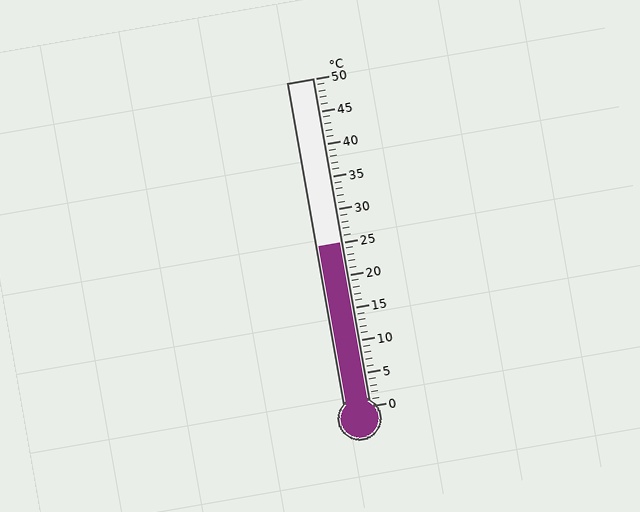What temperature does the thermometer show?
The thermometer shows approximately 25°C.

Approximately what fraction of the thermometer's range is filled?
The thermometer is filled to approximately 50% of its range.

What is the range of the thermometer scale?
The thermometer scale ranges from 0°C to 50°C.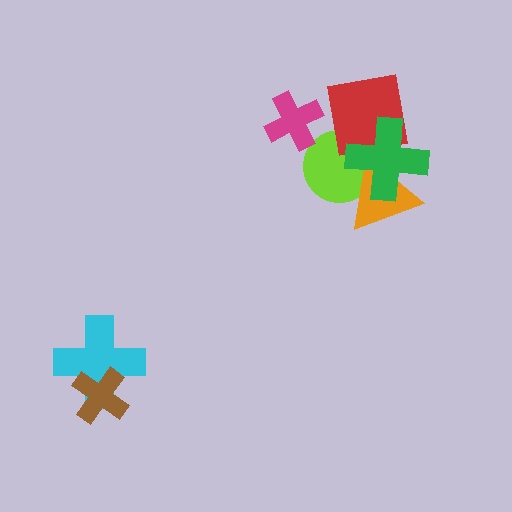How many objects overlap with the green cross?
3 objects overlap with the green cross.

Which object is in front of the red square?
The green cross is in front of the red square.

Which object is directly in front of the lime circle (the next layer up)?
The orange triangle is directly in front of the lime circle.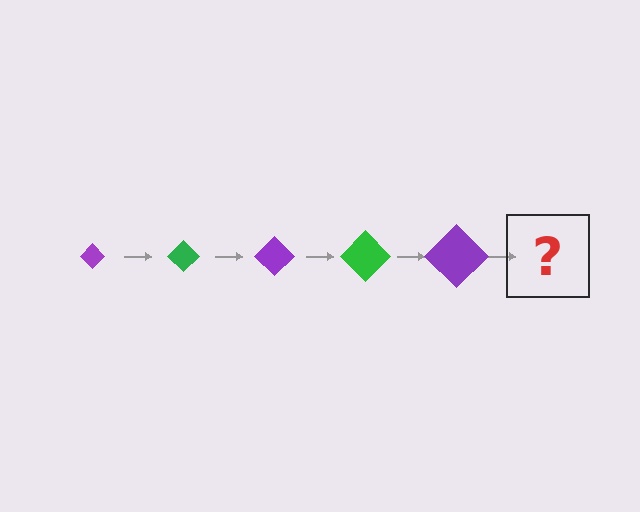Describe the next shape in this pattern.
It should be a green diamond, larger than the previous one.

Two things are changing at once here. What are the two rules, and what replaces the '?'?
The two rules are that the diamond grows larger each step and the color cycles through purple and green. The '?' should be a green diamond, larger than the previous one.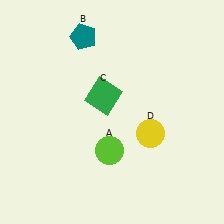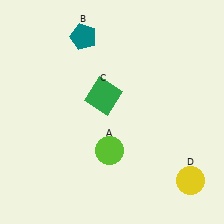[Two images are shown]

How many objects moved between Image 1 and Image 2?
1 object moved between the two images.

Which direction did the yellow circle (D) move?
The yellow circle (D) moved down.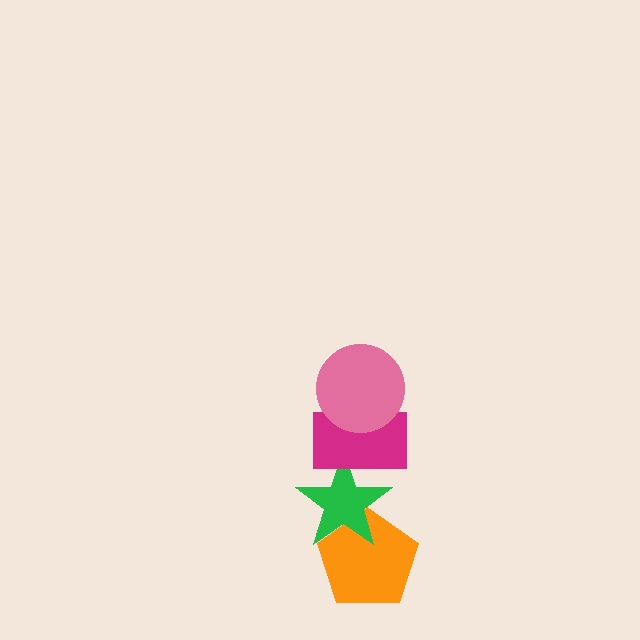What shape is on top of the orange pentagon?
The green star is on top of the orange pentagon.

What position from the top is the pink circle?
The pink circle is 1st from the top.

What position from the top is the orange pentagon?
The orange pentagon is 4th from the top.